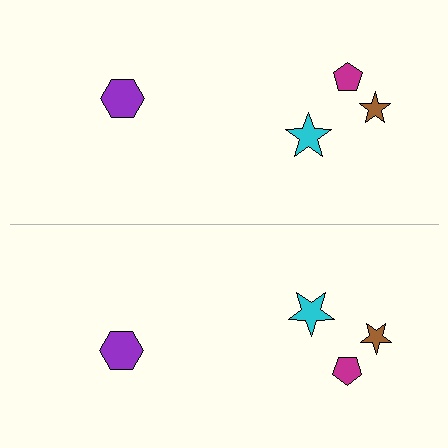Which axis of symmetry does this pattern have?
The pattern has a horizontal axis of symmetry running through the center of the image.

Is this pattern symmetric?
Yes, this pattern has bilateral (reflection) symmetry.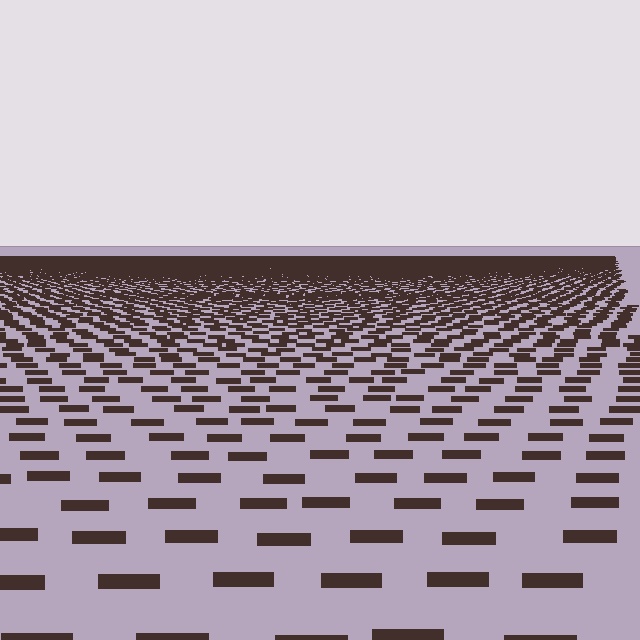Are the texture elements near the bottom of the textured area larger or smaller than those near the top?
Larger. Near the bottom, elements are closer to the viewer and appear at a bigger on-screen size.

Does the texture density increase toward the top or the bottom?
Density increases toward the top.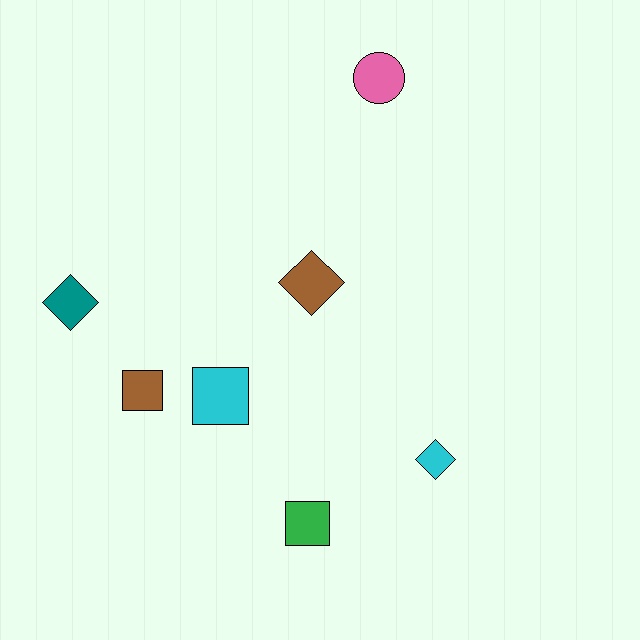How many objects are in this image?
There are 7 objects.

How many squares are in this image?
There are 3 squares.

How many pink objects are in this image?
There is 1 pink object.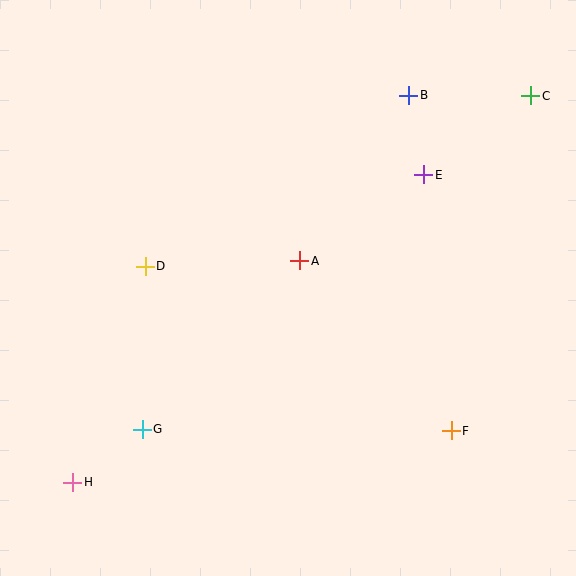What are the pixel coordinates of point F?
Point F is at (451, 431).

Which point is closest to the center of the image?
Point A at (300, 261) is closest to the center.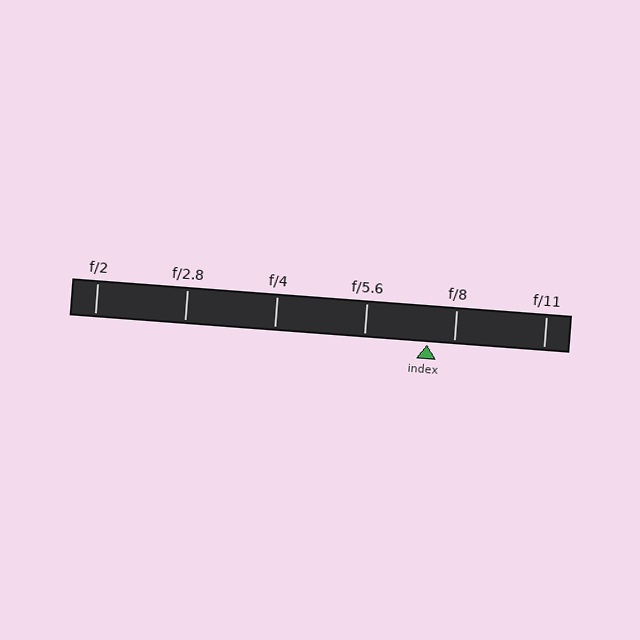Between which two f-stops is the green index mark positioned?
The index mark is between f/5.6 and f/8.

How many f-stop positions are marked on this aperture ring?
There are 6 f-stop positions marked.